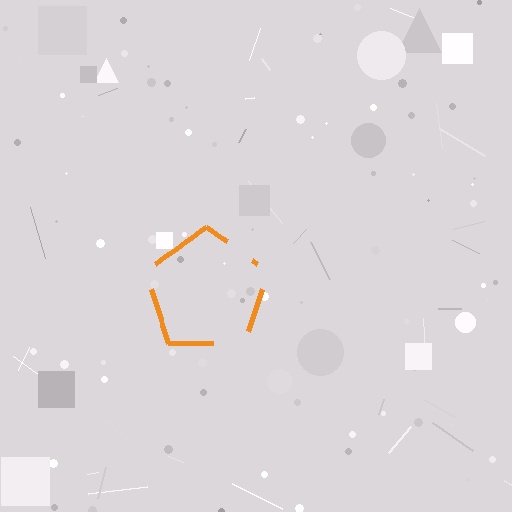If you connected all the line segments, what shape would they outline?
They would outline a pentagon.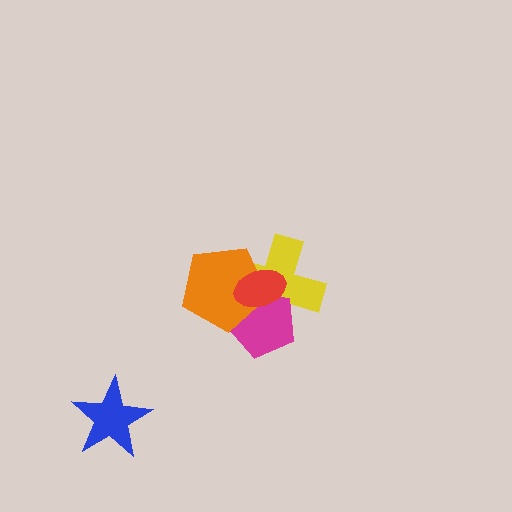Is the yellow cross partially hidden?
Yes, it is partially covered by another shape.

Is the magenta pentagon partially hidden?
Yes, it is partially covered by another shape.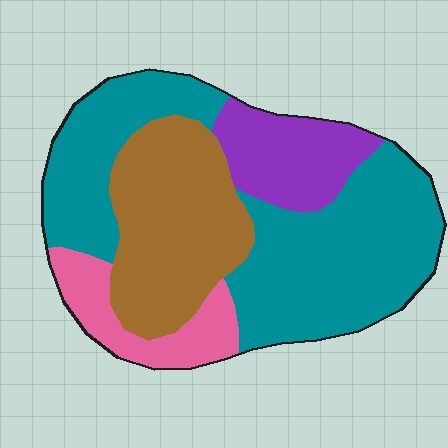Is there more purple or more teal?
Teal.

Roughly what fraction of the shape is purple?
Purple covers about 15% of the shape.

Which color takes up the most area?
Teal, at roughly 50%.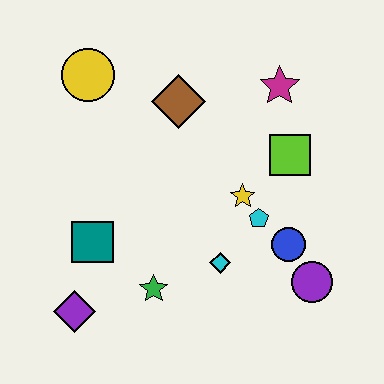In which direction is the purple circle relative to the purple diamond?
The purple circle is to the right of the purple diamond.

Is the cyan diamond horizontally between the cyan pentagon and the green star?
Yes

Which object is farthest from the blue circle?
The yellow circle is farthest from the blue circle.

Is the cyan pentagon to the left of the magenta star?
Yes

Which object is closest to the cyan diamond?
The cyan pentagon is closest to the cyan diamond.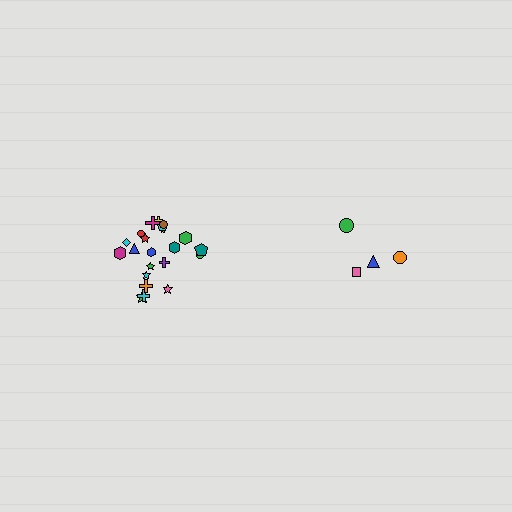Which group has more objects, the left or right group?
The left group.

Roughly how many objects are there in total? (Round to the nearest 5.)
Roughly 25 objects in total.